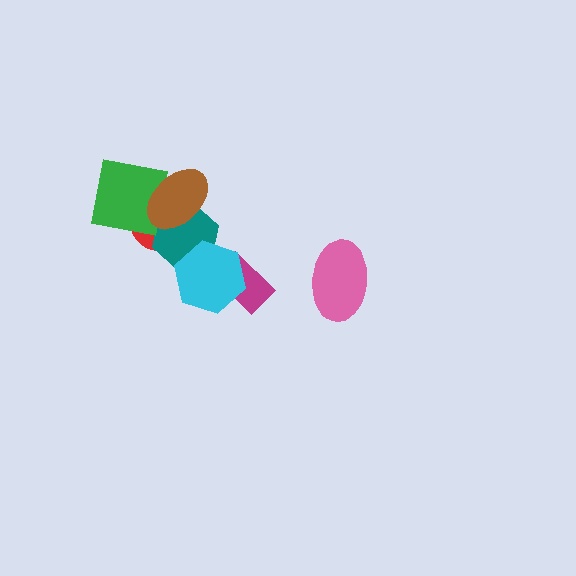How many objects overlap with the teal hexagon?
3 objects overlap with the teal hexagon.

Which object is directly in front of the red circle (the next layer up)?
The teal hexagon is directly in front of the red circle.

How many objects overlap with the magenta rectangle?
1 object overlaps with the magenta rectangle.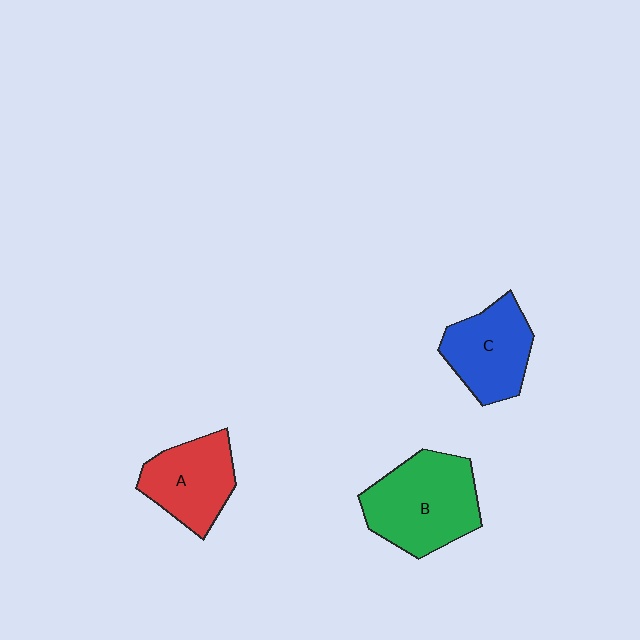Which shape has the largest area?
Shape B (green).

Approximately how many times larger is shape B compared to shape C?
Approximately 1.3 times.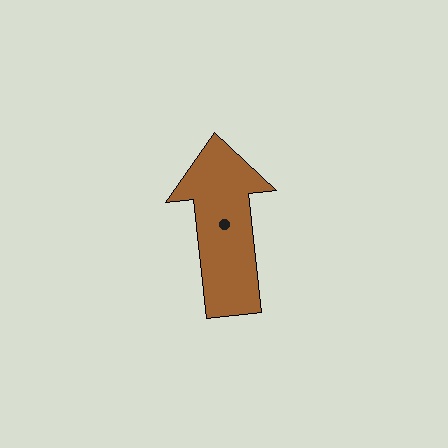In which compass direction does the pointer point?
North.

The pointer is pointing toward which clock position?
Roughly 12 o'clock.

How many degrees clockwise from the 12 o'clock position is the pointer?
Approximately 354 degrees.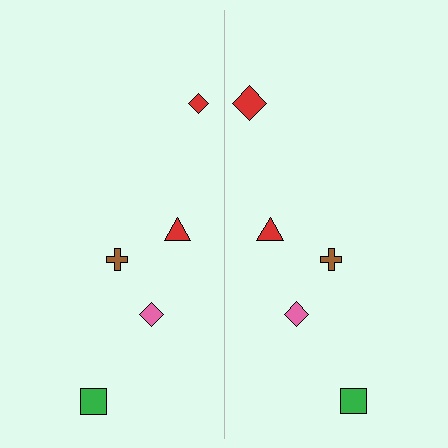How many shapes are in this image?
There are 10 shapes in this image.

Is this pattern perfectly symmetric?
No, the pattern is not perfectly symmetric. The red diamond on the right side has a different size than its mirror counterpart.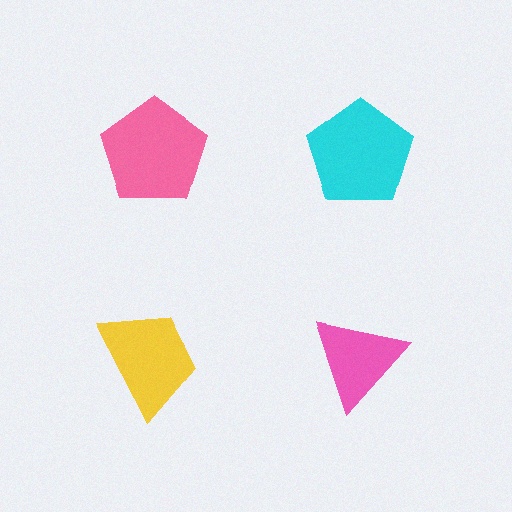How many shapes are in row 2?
2 shapes.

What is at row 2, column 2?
A pink triangle.